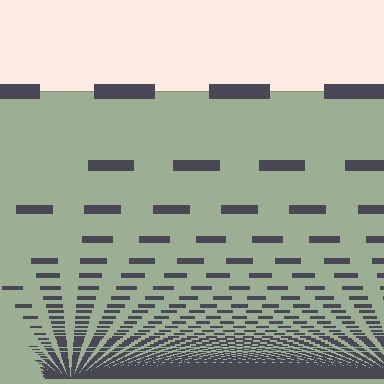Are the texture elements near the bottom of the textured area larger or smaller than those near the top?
Smaller. The gradient is inverted — elements near the bottom are smaller and denser.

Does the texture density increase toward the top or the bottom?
Density increases toward the bottom.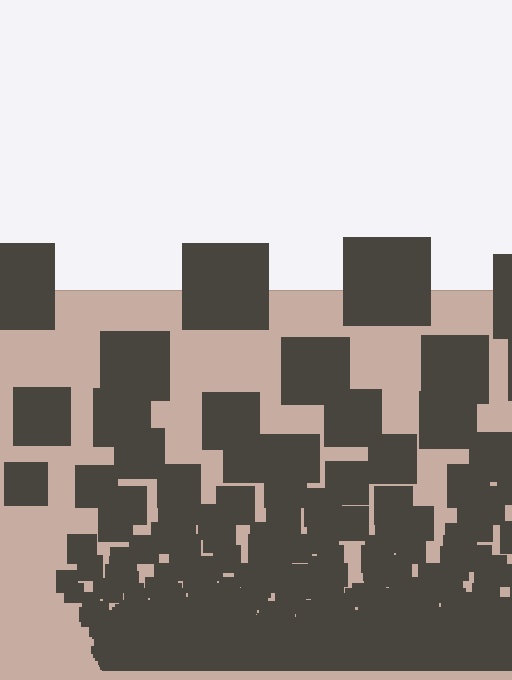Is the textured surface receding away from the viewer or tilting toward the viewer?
The surface appears to tilt toward the viewer. Texture elements get larger and sparser toward the top.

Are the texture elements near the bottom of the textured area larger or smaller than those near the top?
Smaller. The gradient is inverted — elements near the bottom are smaller and denser.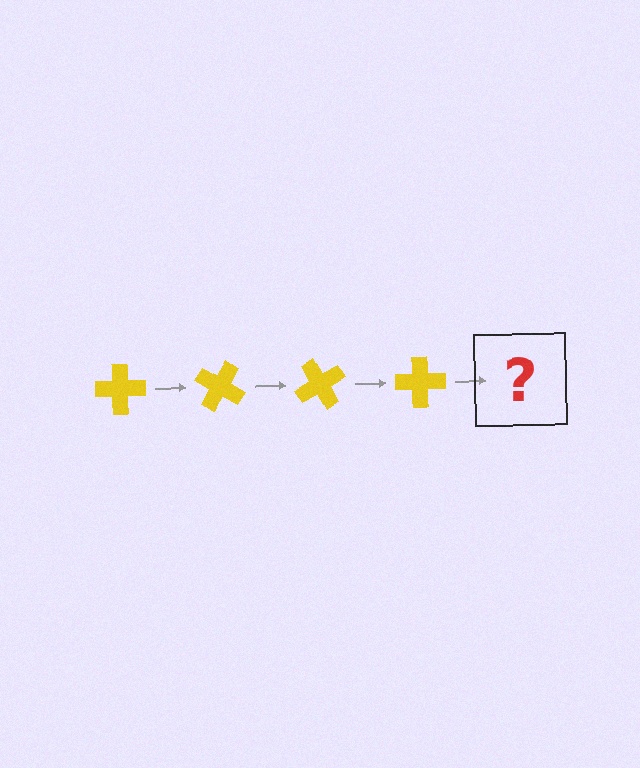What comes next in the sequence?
The next element should be a yellow cross rotated 120 degrees.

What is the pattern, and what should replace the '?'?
The pattern is that the cross rotates 30 degrees each step. The '?' should be a yellow cross rotated 120 degrees.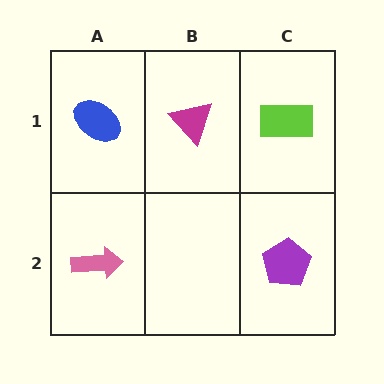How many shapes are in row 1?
3 shapes.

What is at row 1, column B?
A magenta triangle.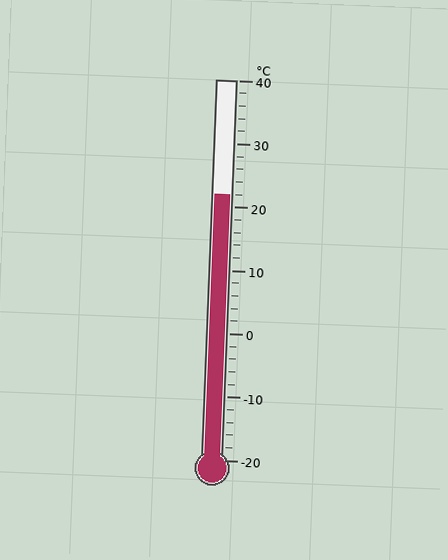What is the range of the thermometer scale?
The thermometer scale ranges from -20°C to 40°C.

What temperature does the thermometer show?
The thermometer shows approximately 22°C.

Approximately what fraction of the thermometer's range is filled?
The thermometer is filled to approximately 70% of its range.